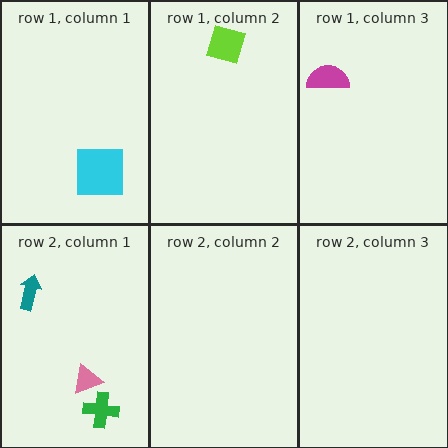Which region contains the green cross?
The row 2, column 1 region.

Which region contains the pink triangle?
The row 2, column 1 region.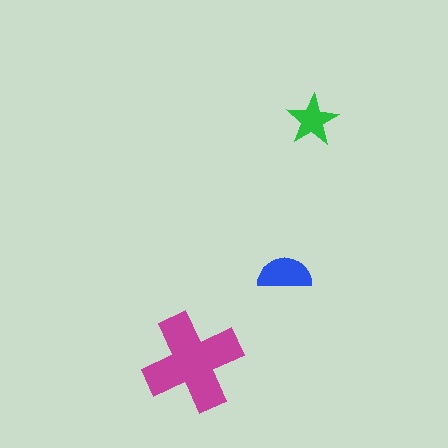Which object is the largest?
The magenta cross.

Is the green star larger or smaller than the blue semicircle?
Smaller.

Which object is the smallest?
The green star.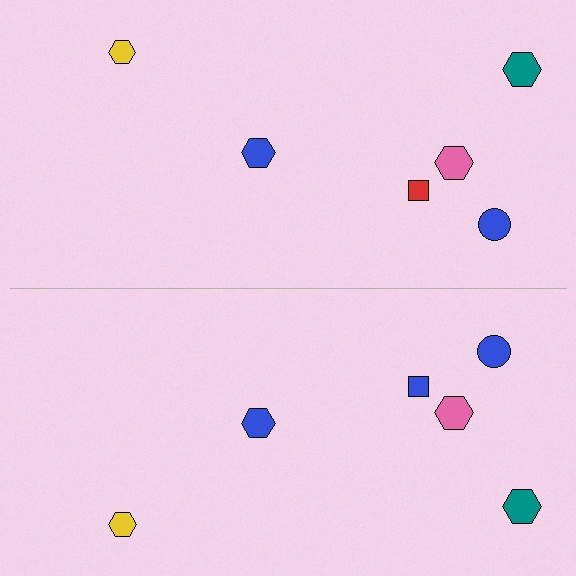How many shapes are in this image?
There are 12 shapes in this image.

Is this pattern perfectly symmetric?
No, the pattern is not perfectly symmetric. The blue square on the bottom side breaks the symmetry — its mirror counterpart is red.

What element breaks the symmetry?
The blue square on the bottom side breaks the symmetry — its mirror counterpart is red.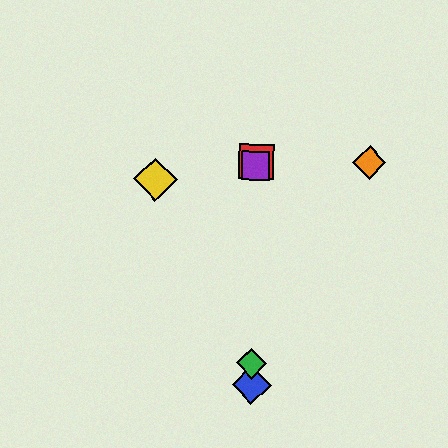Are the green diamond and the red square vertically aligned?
Yes, both are at x≈252.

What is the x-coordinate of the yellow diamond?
The yellow diamond is at x≈155.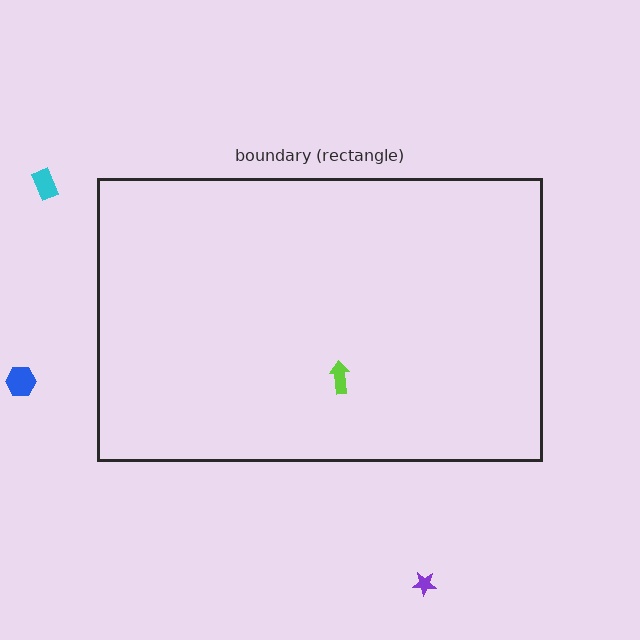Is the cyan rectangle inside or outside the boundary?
Outside.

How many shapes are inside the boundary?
1 inside, 3 outside.